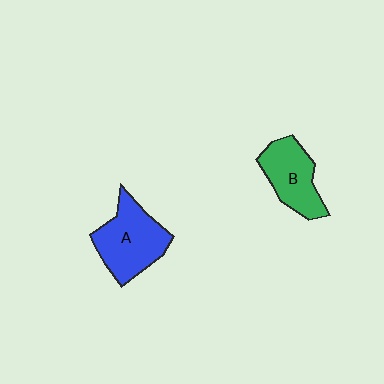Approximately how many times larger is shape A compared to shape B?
Approximately 1.3 times.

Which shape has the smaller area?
Shape B (green).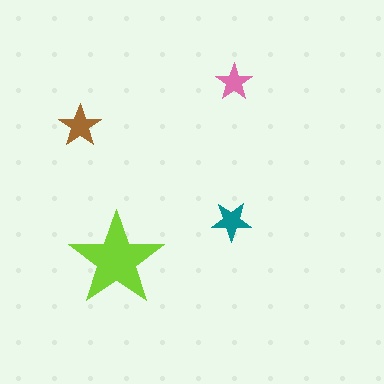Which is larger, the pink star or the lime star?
The lime one.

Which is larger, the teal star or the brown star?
The brown one.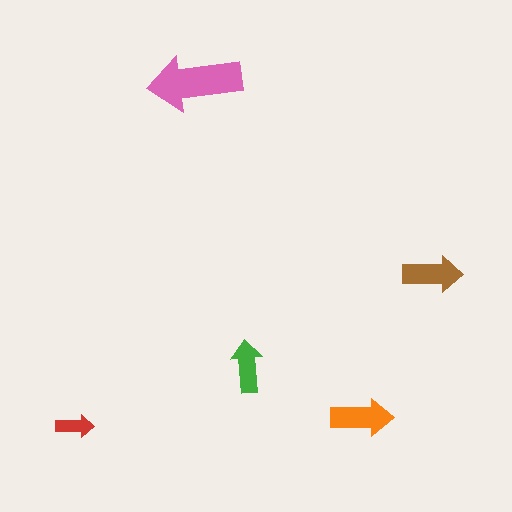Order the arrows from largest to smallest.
the pink one, the orange one, the brown one, the green one, the red one.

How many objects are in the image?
There are 5 objects in the image.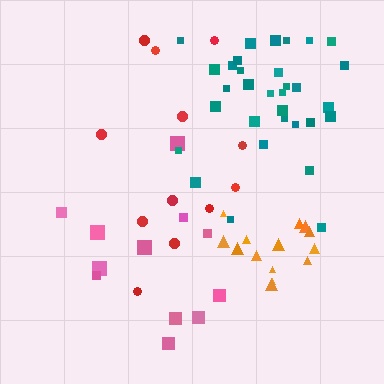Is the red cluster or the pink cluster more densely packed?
Pink.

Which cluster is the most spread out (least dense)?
Red.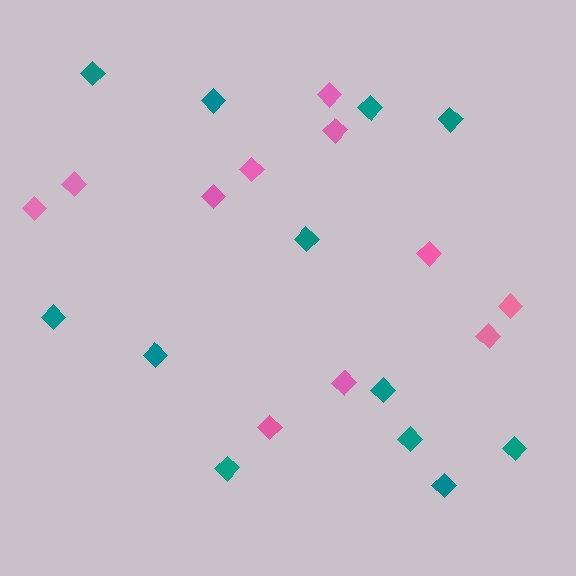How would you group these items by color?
There are 2 groups: one group of teal diamonds (12) and one group of pink diamonds (11).